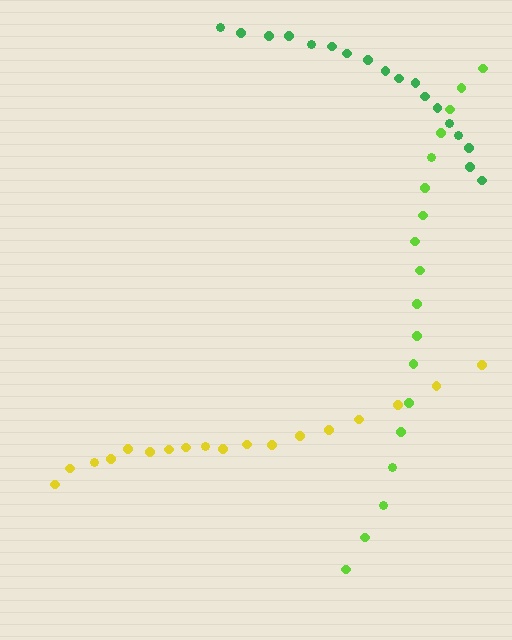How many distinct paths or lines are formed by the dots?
There are 3 distinct paths.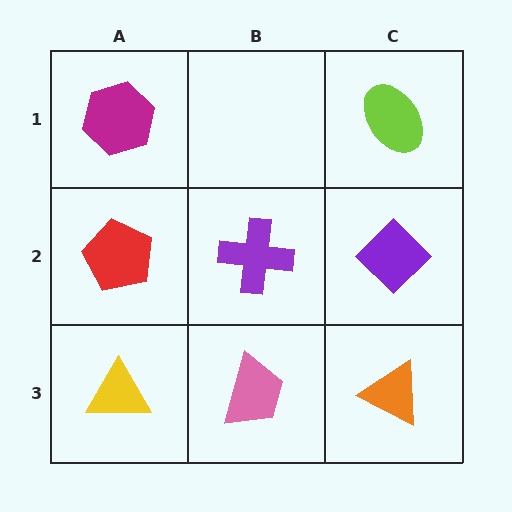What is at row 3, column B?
A pink trapezoid.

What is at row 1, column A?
A magenta hexagon.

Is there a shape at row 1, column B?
No, that cell is empty.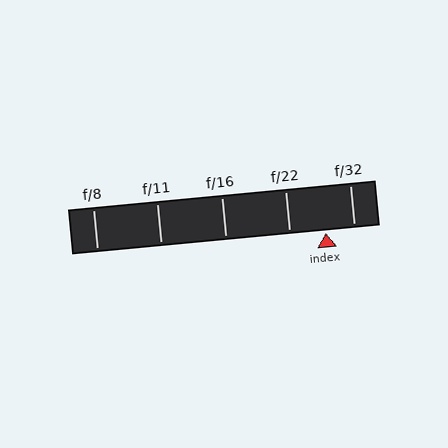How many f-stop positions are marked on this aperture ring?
There are 5 f-stop positions marked.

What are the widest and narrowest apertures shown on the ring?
The widest aperture shown is f/8 and the narrowest is f/32.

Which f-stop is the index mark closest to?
The index mark is closest to f/32.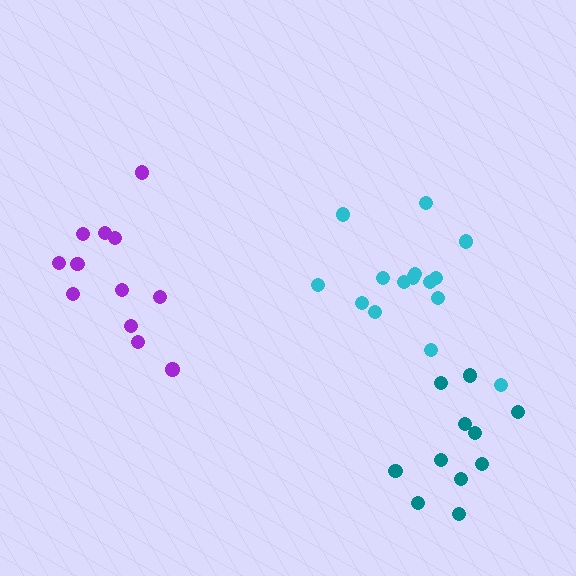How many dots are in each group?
Group 1: 15 dots, Group 2: 12 dots, Group 3: 11 dots (38 total).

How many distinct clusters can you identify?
There are 3 distinct clusters.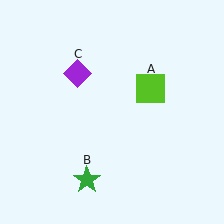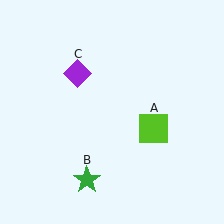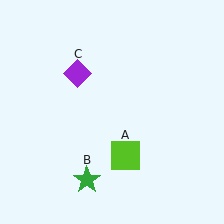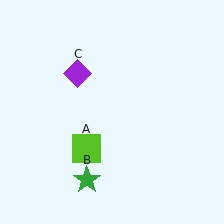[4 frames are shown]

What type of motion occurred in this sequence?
The lime square (object A) rotated clockwise around the center of the scene.